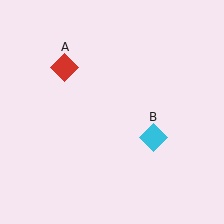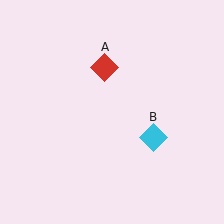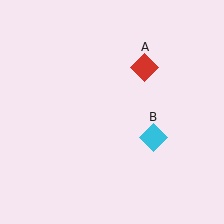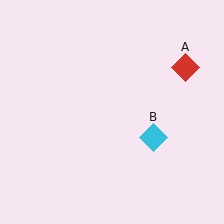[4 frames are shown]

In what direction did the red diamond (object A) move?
The red diamond (object A) moved right.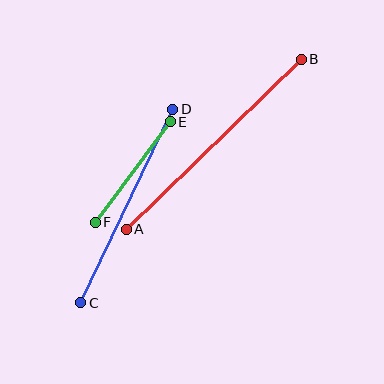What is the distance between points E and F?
The distance is approximately 125 pixels.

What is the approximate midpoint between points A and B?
The midpoint is at approximately (214, 144) pixels.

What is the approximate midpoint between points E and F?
The midpoint is at approximately (133, 172) pixels.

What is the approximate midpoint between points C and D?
The midpoint is at approximately (127, 206) pixels.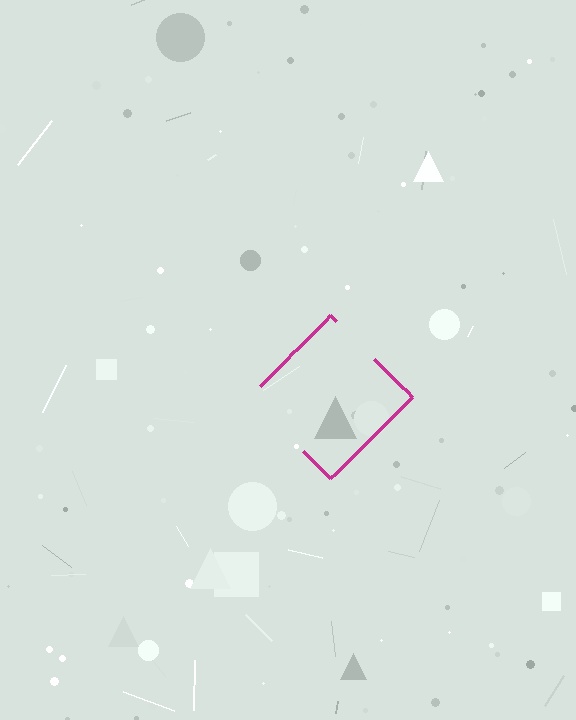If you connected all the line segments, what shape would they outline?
They would outline a diamond.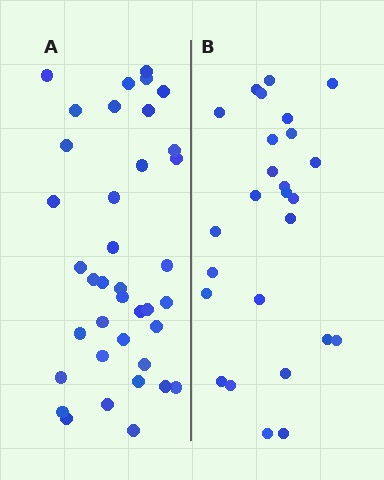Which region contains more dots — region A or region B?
Region A (the left region) has more dots.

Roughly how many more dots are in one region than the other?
Region A has roughly 12 or so more dots than region B.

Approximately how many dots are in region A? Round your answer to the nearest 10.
About 40 dots. (The exact count is 38, which rounds to 40.)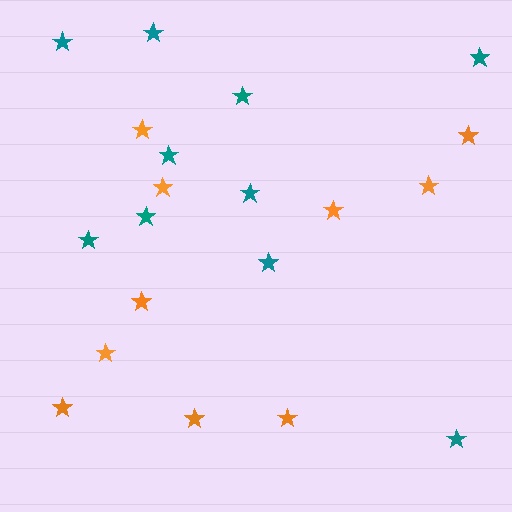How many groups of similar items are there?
There are 2 groups: one group of orange stars (10) and one group of teal stars (10).